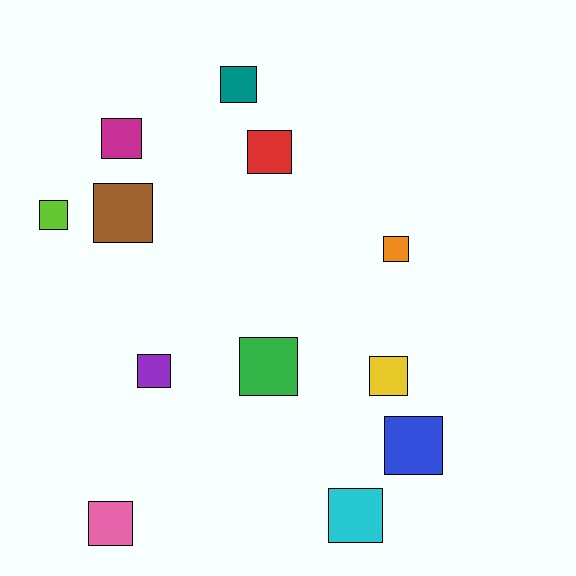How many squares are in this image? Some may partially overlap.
There are 12 squares.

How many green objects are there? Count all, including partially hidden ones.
There is 1 green object.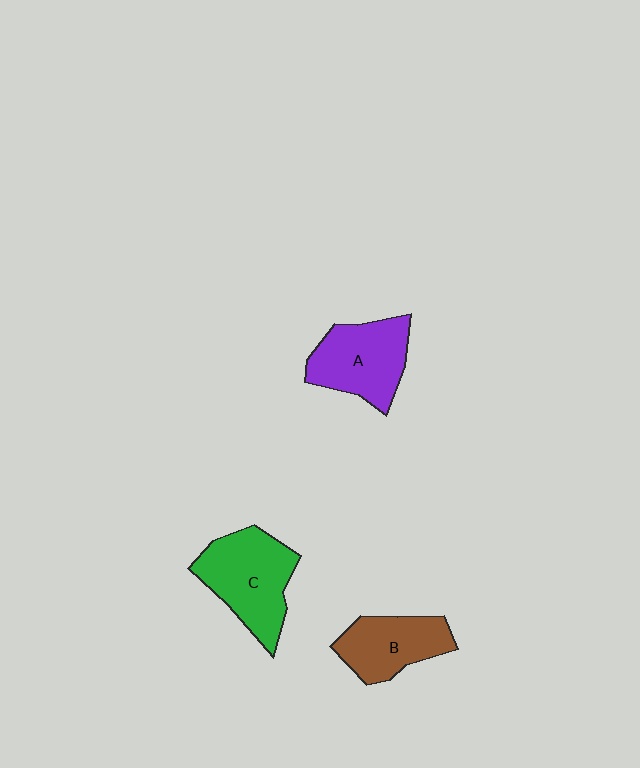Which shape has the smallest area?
Shape B (brown).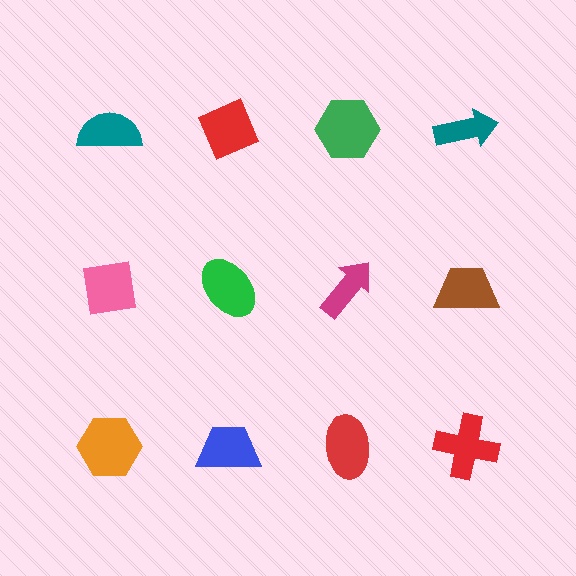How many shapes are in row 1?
4 shapes.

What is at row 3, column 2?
A blue trapezoid.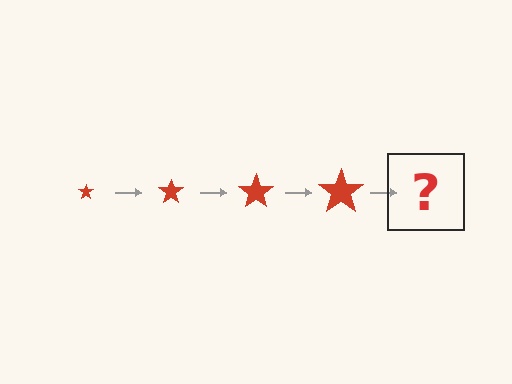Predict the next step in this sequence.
The next step is a red star, larger than the previous one.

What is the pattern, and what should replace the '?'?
The pattern is that the star gets progressively larger each step. The '?' should be a red star, larger than the previous one.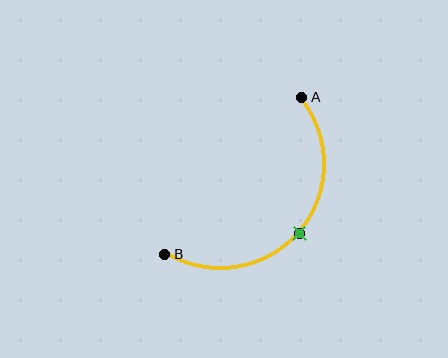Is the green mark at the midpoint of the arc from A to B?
Yes. The green mark lies on the arc at equal arc-length from both A and B — it is the arc midpoint.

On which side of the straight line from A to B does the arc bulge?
The arc bulges below and to the right of the straight line connecting A and B.